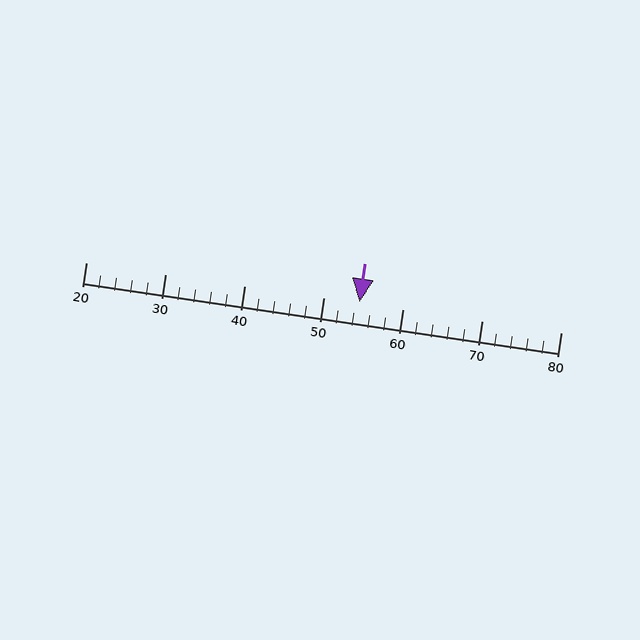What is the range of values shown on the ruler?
The ruler shows values from 20 to 80.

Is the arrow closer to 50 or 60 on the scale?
The arrow is closer to 50.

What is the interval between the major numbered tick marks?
The major tick marks are spaced 10 units apart.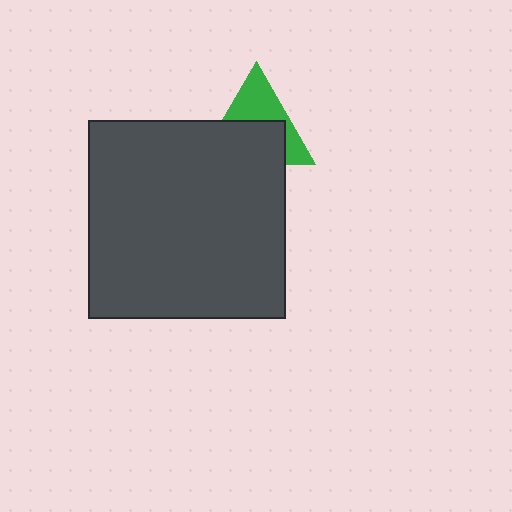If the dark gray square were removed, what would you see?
You would see the complete green triangle.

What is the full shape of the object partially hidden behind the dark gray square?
The partially hidden object is a green triangle.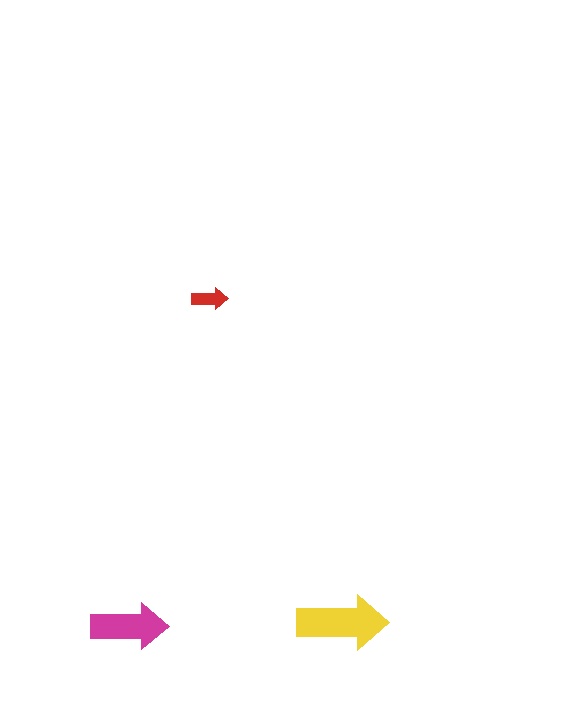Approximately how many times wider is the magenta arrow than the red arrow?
About 2 times wider.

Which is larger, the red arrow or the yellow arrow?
The yellow one.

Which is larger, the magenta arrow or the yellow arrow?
The yellow one.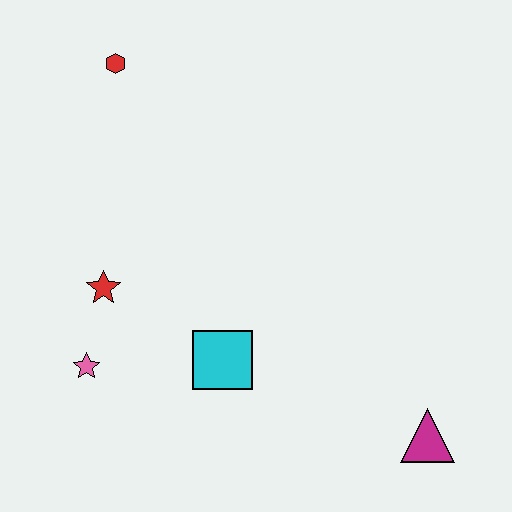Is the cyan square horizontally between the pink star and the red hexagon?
No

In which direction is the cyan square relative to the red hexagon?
The cyan square is below the red hexagon.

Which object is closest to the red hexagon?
The red star is closest to the red hexagon.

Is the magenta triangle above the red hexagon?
No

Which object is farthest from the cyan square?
The red hexagon is farthest from the cyan square.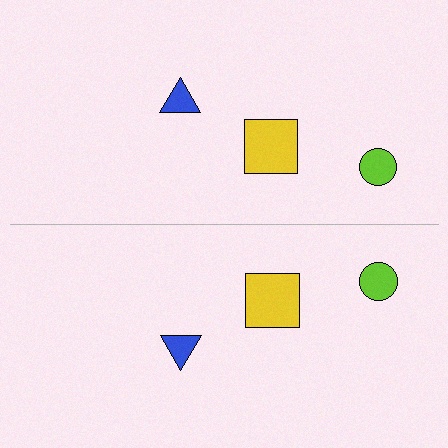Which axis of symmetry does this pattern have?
The pattern has a horizontal axis of symmetry running through the center of the image.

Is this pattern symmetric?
Yes, this pattern has bilateral (reflection) symmetry.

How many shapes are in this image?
There are 6 shapes in this image.